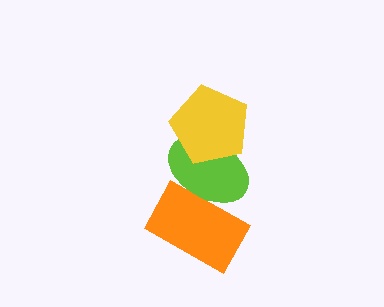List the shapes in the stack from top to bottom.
From top to bottom: the yellow pentagon, the lime ellipse, the orange rectangle.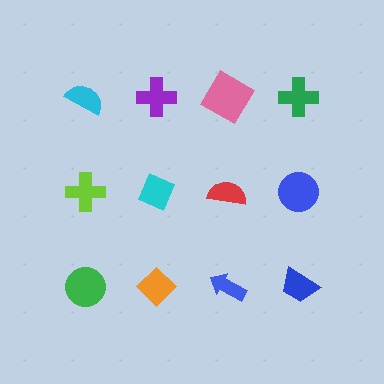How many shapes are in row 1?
4 shapes.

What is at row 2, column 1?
A lime cross.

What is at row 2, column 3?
A red semicircle.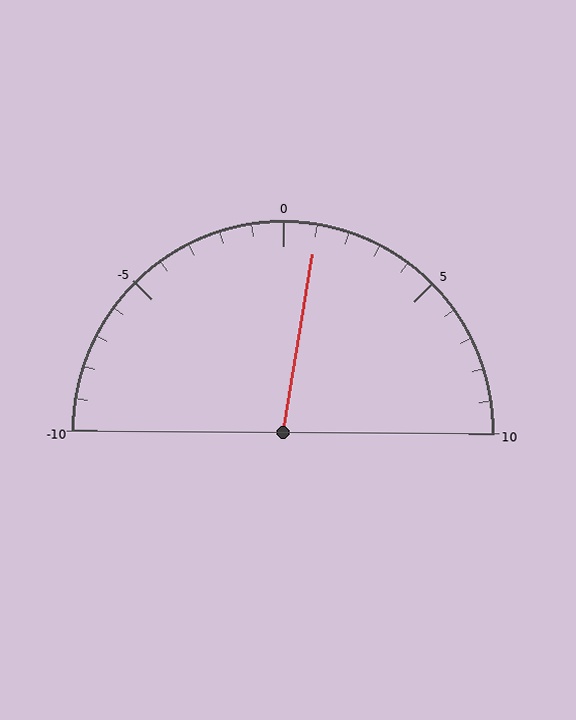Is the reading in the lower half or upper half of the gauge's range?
The reading is in the upper half of the range (-10 to 10).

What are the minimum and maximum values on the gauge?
The gauge ranges from -10 to 10.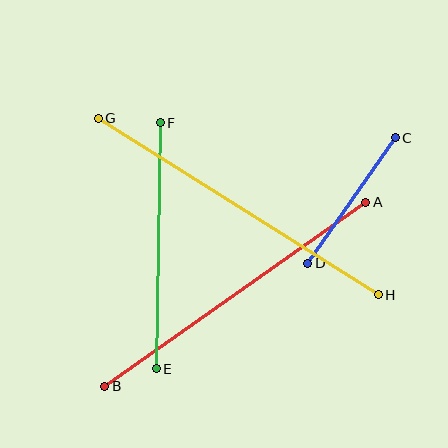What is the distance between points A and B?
The distance is approximately 319 pixels.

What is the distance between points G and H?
The distance is approximately 331 pixels.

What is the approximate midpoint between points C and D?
The midpoint is at approximately (351, 200) pixels.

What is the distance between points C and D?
The distance is approximately 153 pixels.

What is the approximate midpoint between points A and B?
The midpoint is at approximately (235, 294) pixels.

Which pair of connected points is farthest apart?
Points G and H are farthest apart.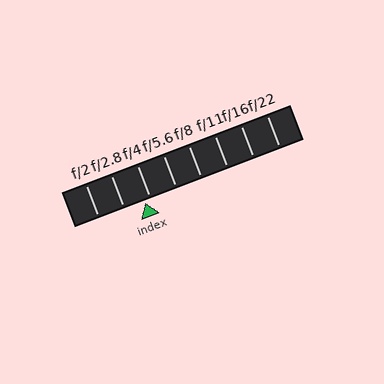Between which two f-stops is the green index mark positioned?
The index mark is between f/2.8 and f/4.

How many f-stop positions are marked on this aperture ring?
There are 8 f-stop positions marked.